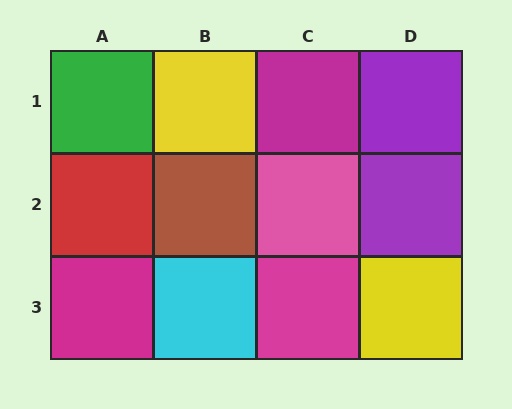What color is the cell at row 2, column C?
Pink.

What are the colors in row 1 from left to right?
Green, yellow, magenta, purple.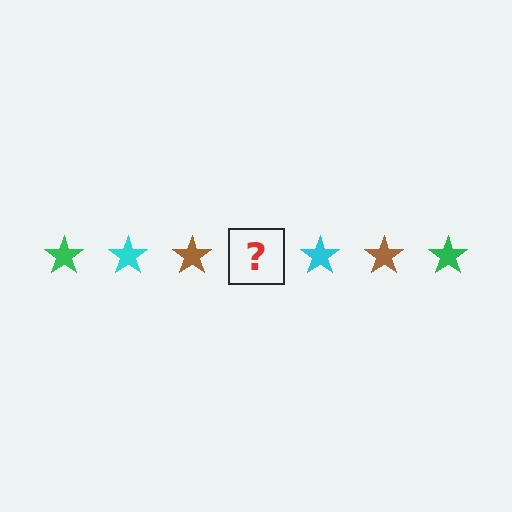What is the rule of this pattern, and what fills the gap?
The rule is that the pattern cycles through green, cyan, brown stars. The gap should be filled with a green star.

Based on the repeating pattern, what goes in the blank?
The blank should be a green star.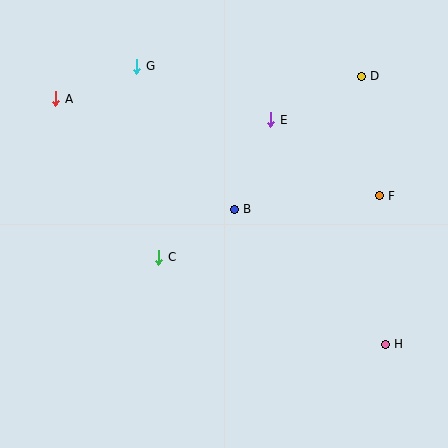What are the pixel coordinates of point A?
Point A is at (56, 99).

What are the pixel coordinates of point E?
Point E is at (271, 120).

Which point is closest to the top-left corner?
Point A is closest to the top-left corner.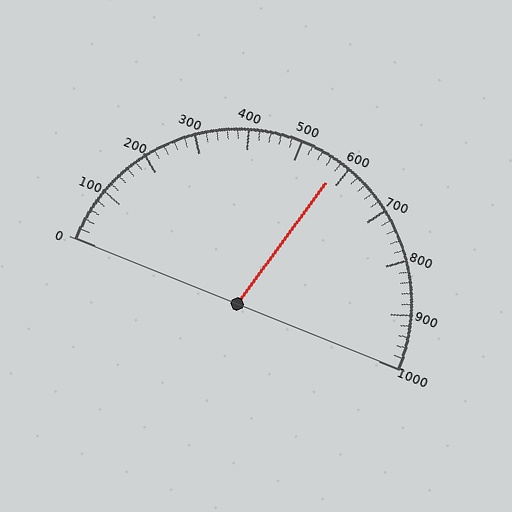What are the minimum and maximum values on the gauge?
The gauge ranges from 0 to 1000.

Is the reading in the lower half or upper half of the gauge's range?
The reading is in the upper half of the range (0 to 1000).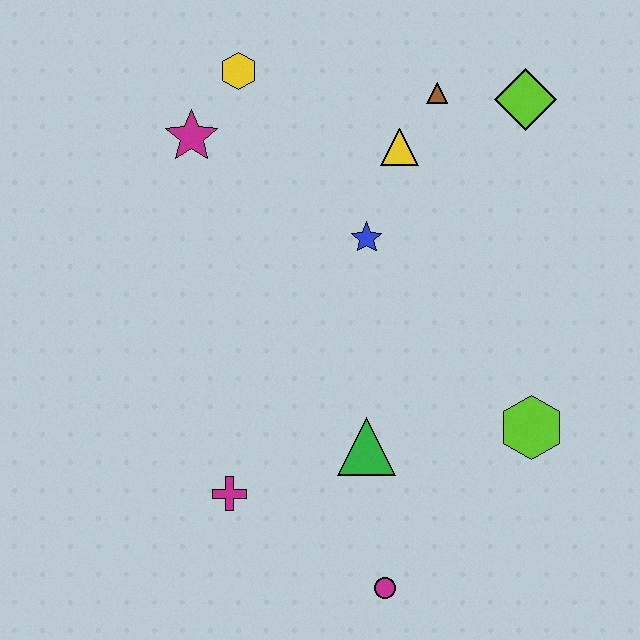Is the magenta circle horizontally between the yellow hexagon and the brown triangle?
Yes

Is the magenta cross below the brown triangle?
Yes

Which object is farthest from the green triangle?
The yellow hexagon is farthest from the green triangle.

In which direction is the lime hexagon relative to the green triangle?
The lime hexagon is to the right of the green triangle.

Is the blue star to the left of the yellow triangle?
Yes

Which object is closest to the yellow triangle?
The brown triangle is closest to the yellow triangle.